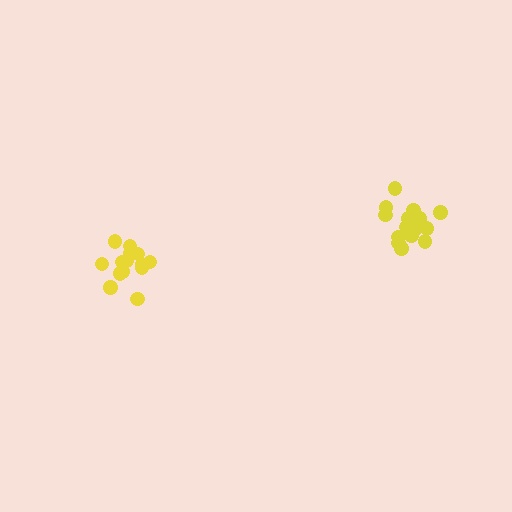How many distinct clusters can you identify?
There are 2 distinct clusters.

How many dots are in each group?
Group 1: 14 dots, Group 2: 17 dots (31 total).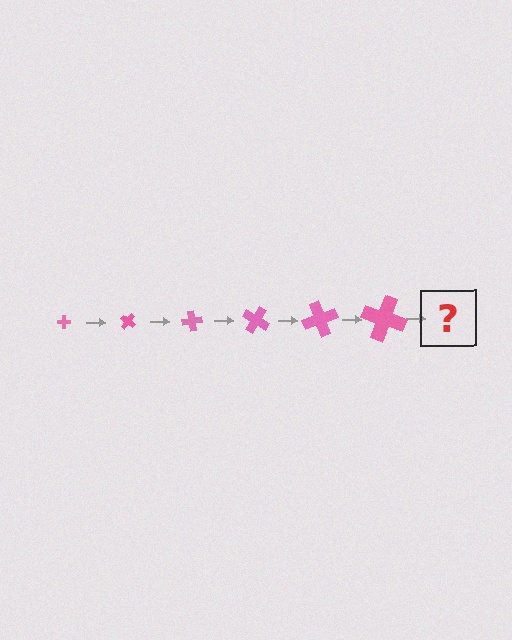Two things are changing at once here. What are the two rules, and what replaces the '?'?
The two rules are that the cross grows larger each step and it rotates 40 degrees each step. The '?' should be a cross, larger than the previous one and rotated 240 degrees from the start.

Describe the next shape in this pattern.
It should be a cross, larger than the previous one and rotated 240 degrees from the start.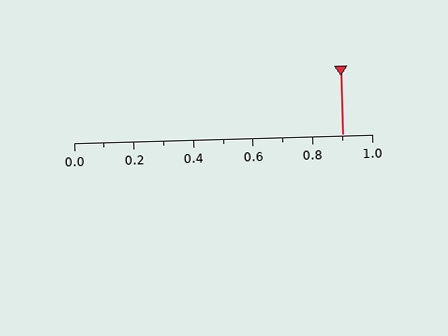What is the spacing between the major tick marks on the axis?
The major ticks are spaced 0.2 apart.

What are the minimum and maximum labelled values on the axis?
The axis runs from 0.0 to 1.0.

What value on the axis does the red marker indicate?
The marker indicates approximately 0.9.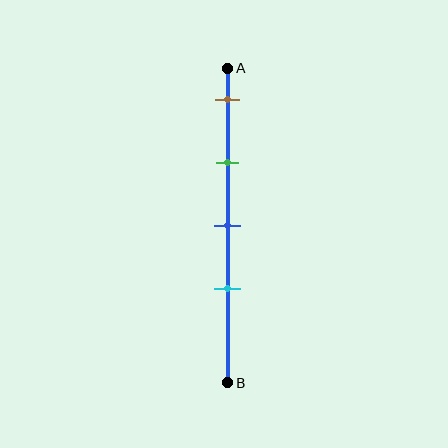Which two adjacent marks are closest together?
The blue and cyan marks are the closest adjacent pair.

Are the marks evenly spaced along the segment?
Yes, the marks are approximately evenly spaced.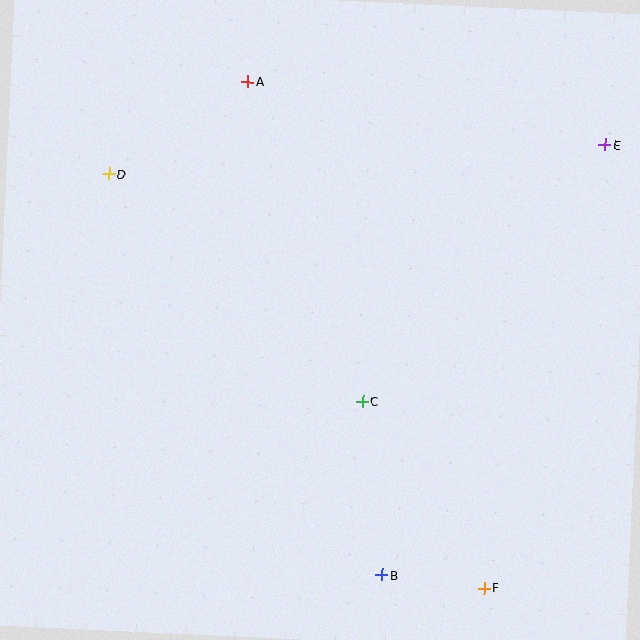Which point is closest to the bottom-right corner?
Point F is closest to the bottom-right corner.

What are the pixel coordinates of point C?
Point C is at (363, 401).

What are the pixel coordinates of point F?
Point F is at (484, 588).